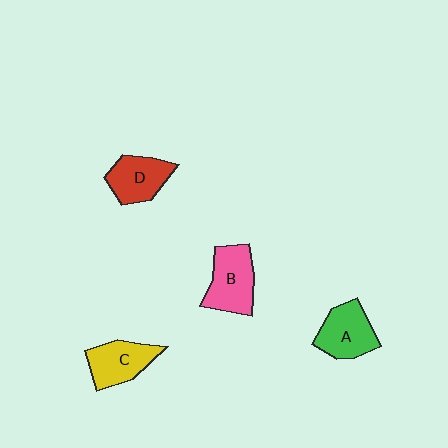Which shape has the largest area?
Shape B (pink).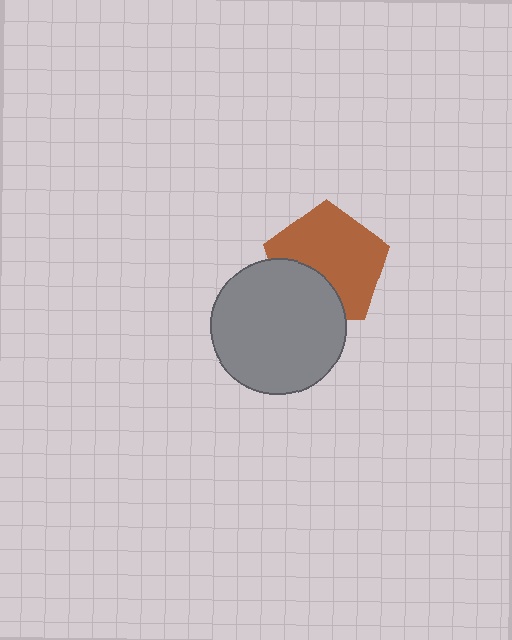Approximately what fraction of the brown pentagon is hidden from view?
Roughly 31% of the brown pentagon is hidden behind the gray circle.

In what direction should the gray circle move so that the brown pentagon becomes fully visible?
The gray circle should move down. That is the shortest direction to clear the overlap and leave the brown pentagon fully visible.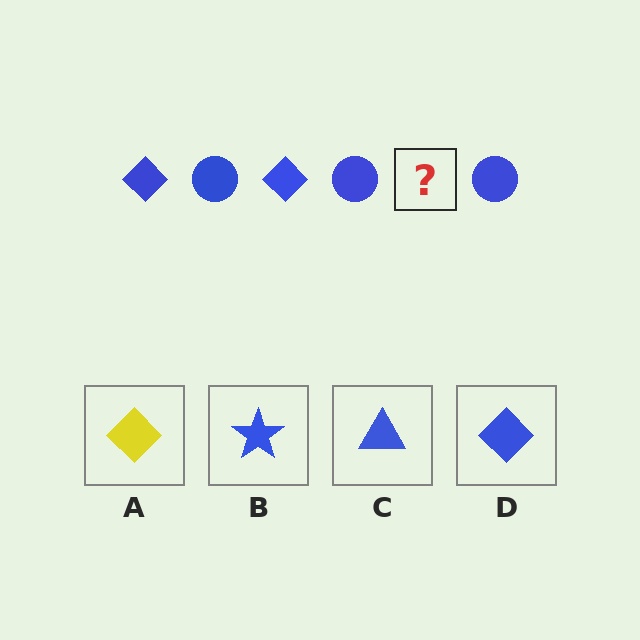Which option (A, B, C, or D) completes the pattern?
D.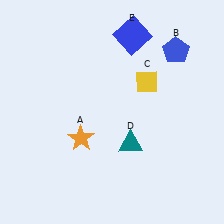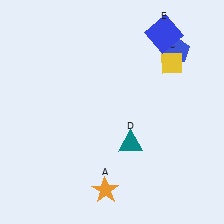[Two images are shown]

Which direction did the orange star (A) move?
The orange star (A) moved down.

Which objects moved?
The objects that moved are: the orange star (A), the yellow diamond (C), the blue square (E).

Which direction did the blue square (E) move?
The blue square (E) moved right.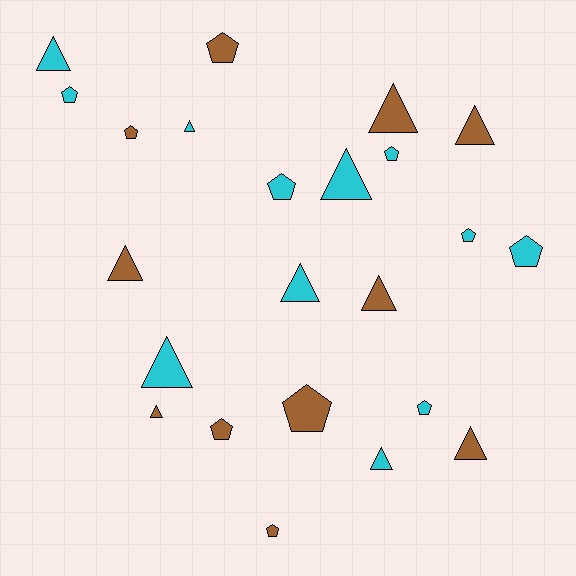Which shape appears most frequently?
Triangle, with 12 objects.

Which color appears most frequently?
Cyan, with 12 objects.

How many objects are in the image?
There are 23 objects.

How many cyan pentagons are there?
There are 6 cyan pentagons.